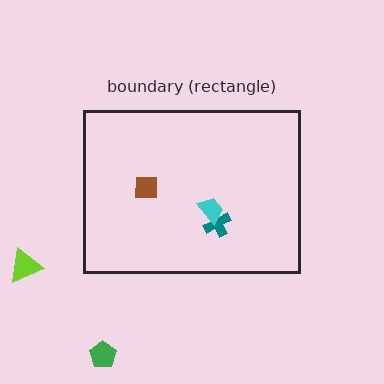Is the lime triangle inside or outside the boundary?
Outside.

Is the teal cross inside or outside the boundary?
Inside.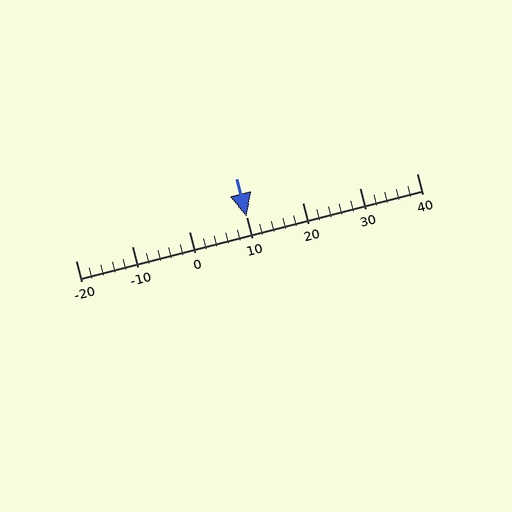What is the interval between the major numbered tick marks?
The major tick marks are spaced 10 units apart.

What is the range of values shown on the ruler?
The ruler shows values from -20 to 40.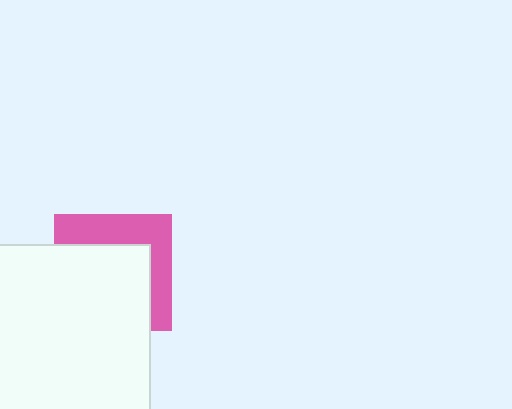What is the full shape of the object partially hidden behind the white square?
The partially hidden object is a pink square.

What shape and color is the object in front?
The object in front is a white square.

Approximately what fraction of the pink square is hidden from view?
Roughly 62% of the pink square is hidden behind the white square.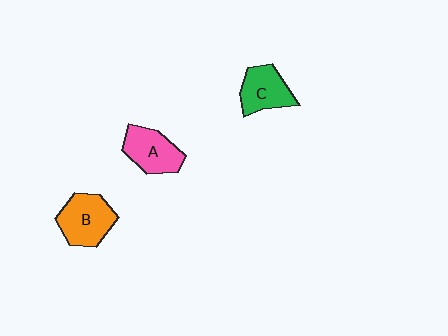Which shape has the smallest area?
Shape C (green).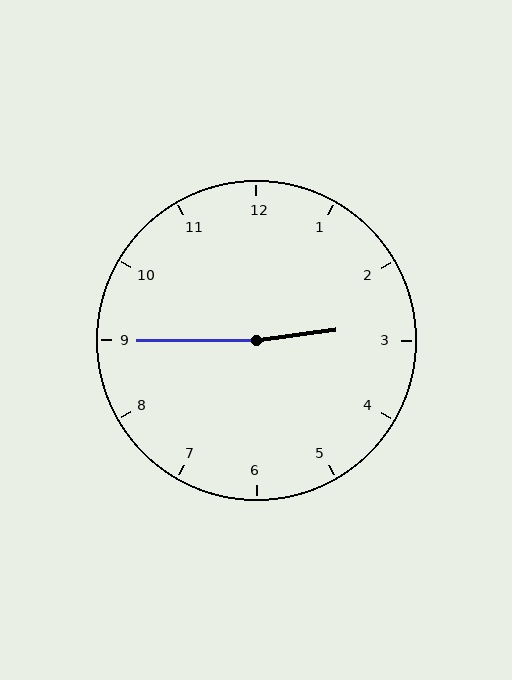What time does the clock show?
2:45.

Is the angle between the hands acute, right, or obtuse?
It is obtuse.